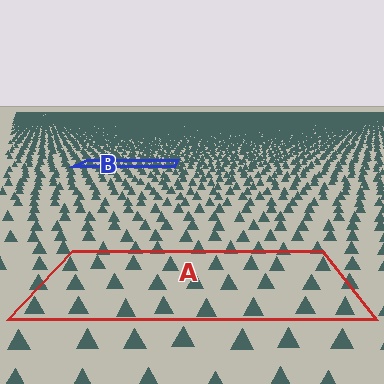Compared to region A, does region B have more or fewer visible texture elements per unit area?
Region B has more texture elements per unit area — they are packed more densely because it is farther away.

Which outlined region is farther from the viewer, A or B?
Region B is farther from the viewer — the texture elements inside it appear smaller and more densely packed.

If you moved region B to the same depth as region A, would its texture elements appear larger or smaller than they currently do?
They would appear larger. At a closer depth, the same texture elements are projected at a bigger on-screen size.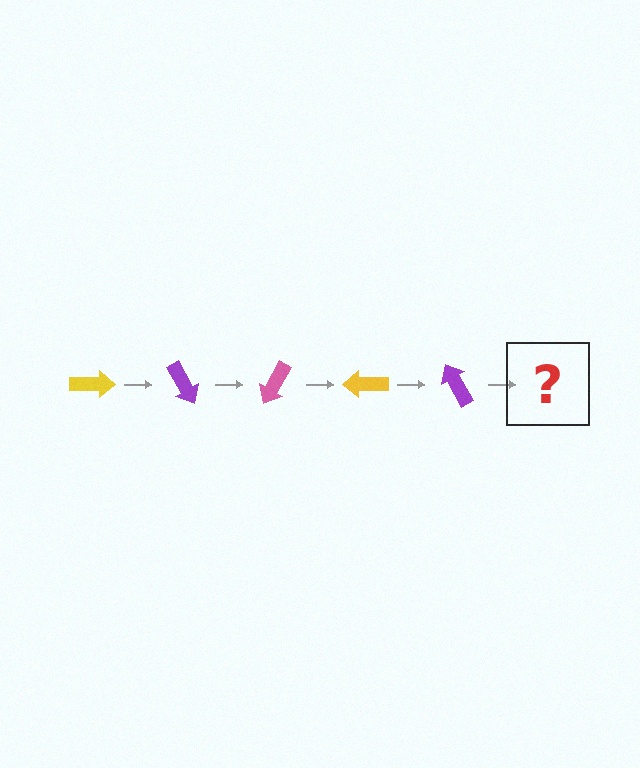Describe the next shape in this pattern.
It should be a pink arrow, rotated 300 degrees from the start.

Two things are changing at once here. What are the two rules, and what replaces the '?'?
The two rules are that it rotates 60 degrees each step and the color cycles through yellow, purple, and pink. The '?' should be a pink arrow, rotated 300 degrees from the start.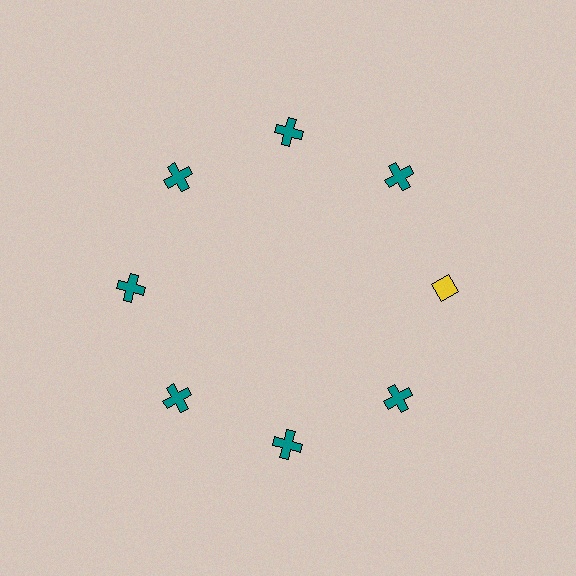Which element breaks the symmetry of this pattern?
The yellow diamond at roughly the 3 o'clock position breaks the symmetry. All other shapes are teal crosses.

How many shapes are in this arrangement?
There are 8 shapes arranged in a ring pattern.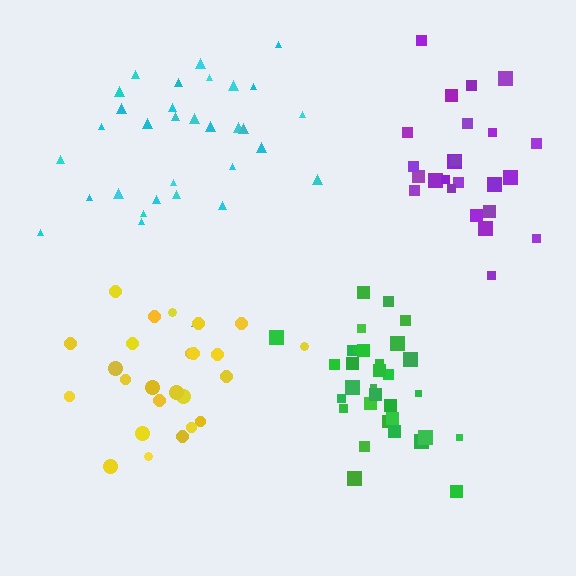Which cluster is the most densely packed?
Green.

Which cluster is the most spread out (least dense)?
Cyan.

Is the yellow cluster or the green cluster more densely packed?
Green.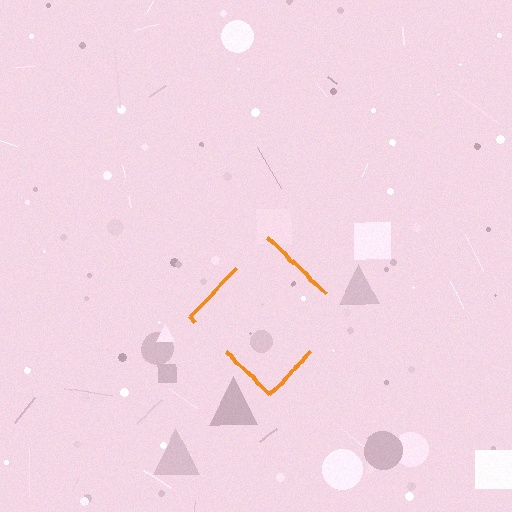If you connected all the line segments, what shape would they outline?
They would outline a diamond.